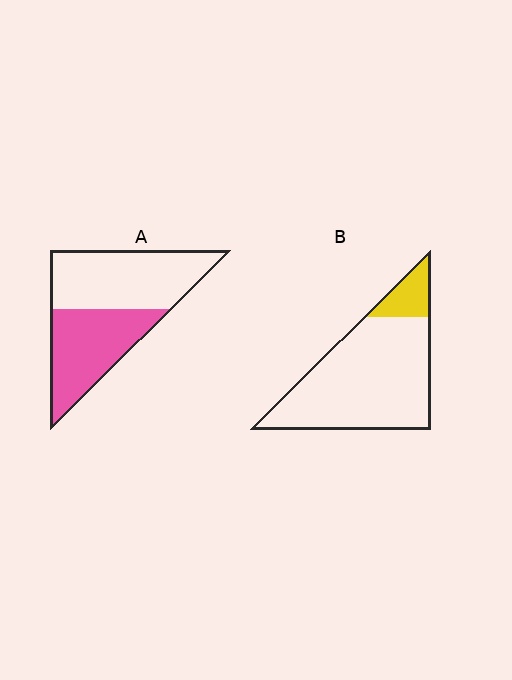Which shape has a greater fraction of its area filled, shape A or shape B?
Shape A.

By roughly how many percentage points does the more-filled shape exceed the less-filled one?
By roughly 30 percentage points (A over B).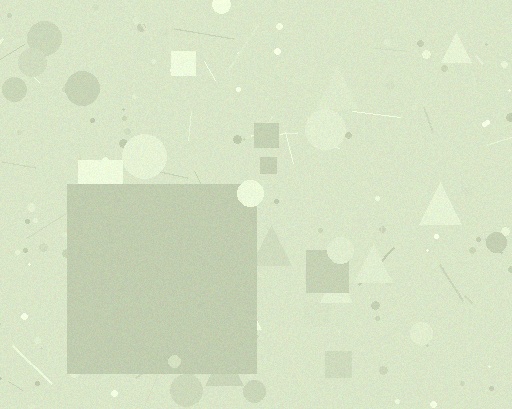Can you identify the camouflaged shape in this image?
The camouflaged shape is a square.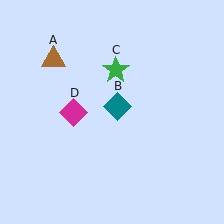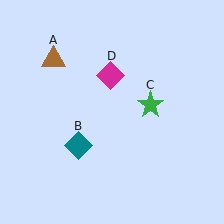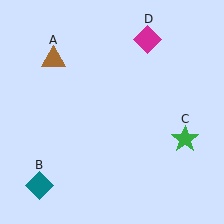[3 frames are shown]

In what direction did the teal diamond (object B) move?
The teal diamond (object B) moved down and to the left.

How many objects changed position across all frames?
3 objects changed position: teal diamond (object B), green star (object C), magenta diamond (object D).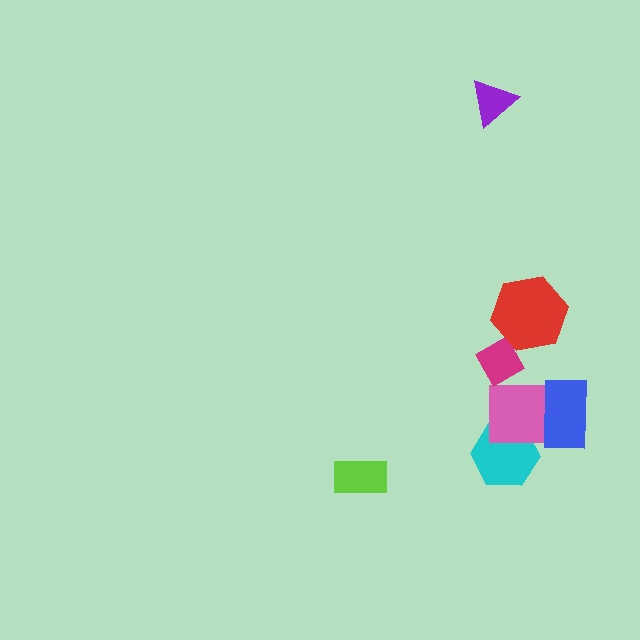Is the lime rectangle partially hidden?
No, no other shape covers it.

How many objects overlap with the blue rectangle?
1 object overlaps with the blue rectangle.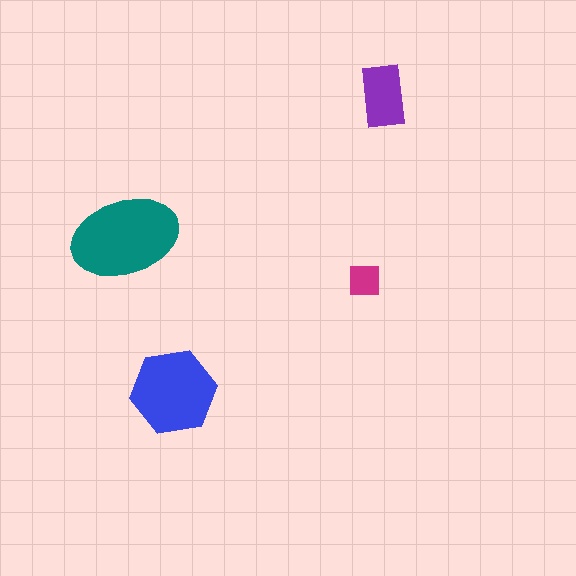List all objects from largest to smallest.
The teal ellipse, the blue hexagon, the purple rectangle, the magenta square.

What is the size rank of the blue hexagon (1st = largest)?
2nd.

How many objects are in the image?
There are 4 objects in the image.